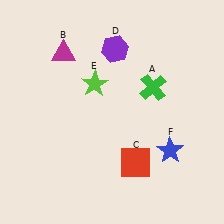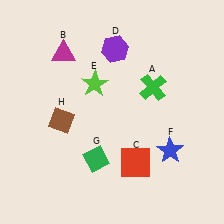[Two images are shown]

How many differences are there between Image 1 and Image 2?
There are 2 differences between the two images.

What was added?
A green diamond (G), a brown diamond (H) were added in Image 2.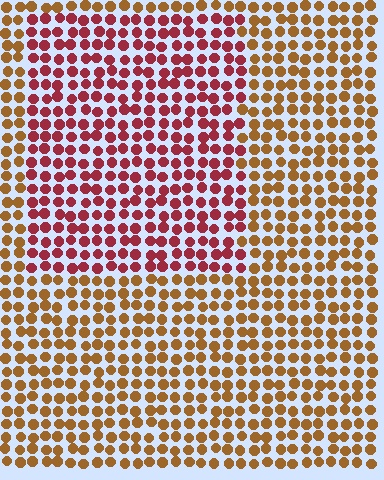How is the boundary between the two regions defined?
The boundary is defined purely by a slight shift in hue (about 42 degrees). Spacing, size, and orientation are identical on both sides.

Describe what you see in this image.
The image is filled with small brown elements in a uniform arrangement. A rectangle-shaped region is visible where the elements are tinted to a slightly different hue, forming a subtle color boundary.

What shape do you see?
I see a rectangle.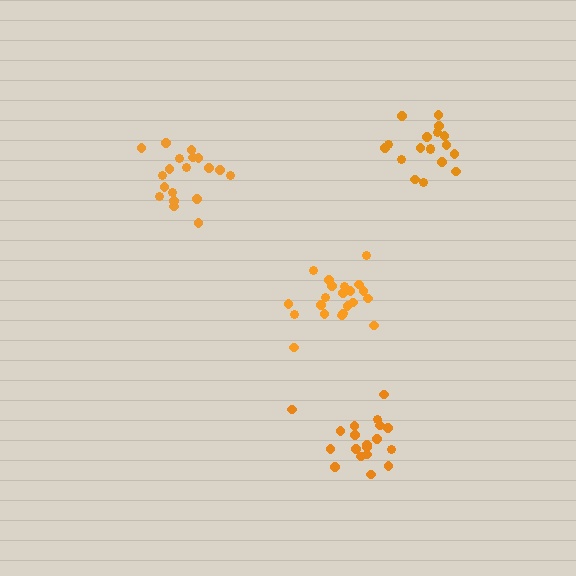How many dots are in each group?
Group 1: 21 dots, Group 2: 18 dots, Group 3: 19 dots, Group 4: 19 dots (77 total).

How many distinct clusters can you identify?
There are 4 distinct clusters.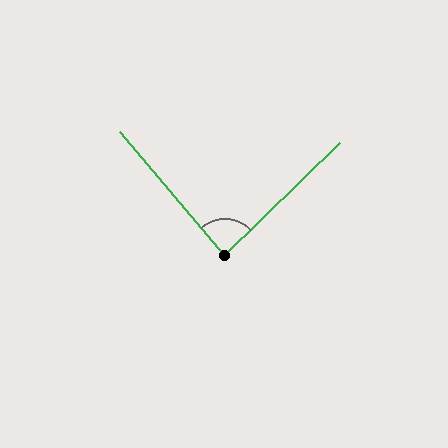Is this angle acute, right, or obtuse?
It is approximately a right angle.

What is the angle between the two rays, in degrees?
Approximately 86 degrees.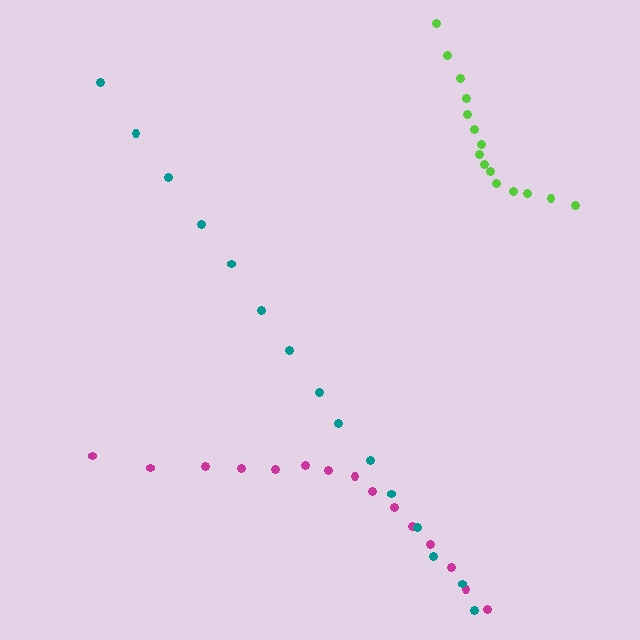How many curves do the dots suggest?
There are 3 distinct paths.